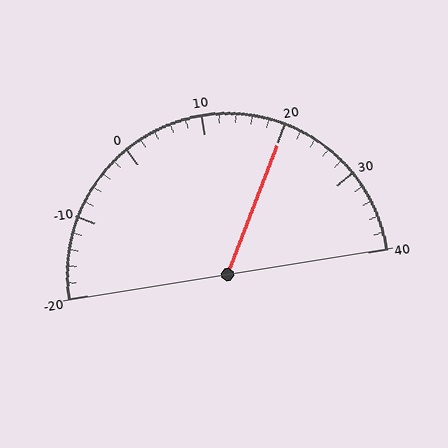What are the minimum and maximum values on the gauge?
The gauge ranges from -20 to 40.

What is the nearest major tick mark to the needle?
The nearest major tick mark is 20.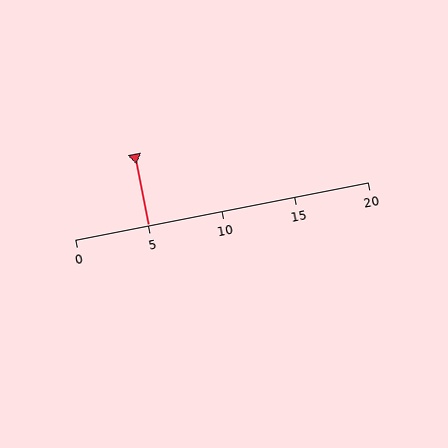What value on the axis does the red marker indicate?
The marker indicates approximately 5.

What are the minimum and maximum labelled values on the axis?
The axis runs from 0 to 20.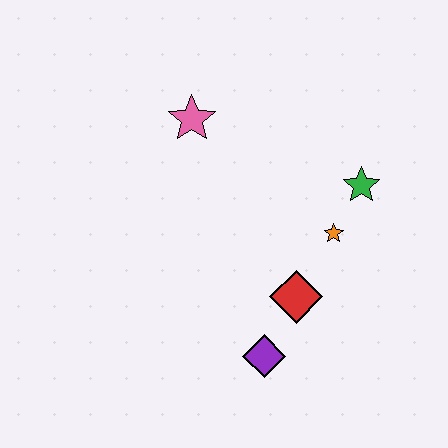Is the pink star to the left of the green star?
Yes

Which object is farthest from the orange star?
The pink star is farthest from the orange star.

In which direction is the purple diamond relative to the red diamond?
The purple diamond is below the red diamond.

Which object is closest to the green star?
The orange star is closest to the green star.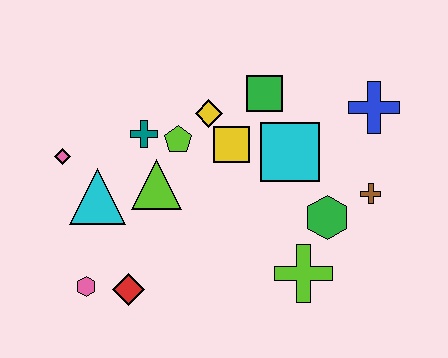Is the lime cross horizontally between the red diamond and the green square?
No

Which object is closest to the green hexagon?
The brown cross is closest to the green hexagon.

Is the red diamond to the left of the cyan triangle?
No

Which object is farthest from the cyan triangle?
The blue cross is farthest from the cyan triangle.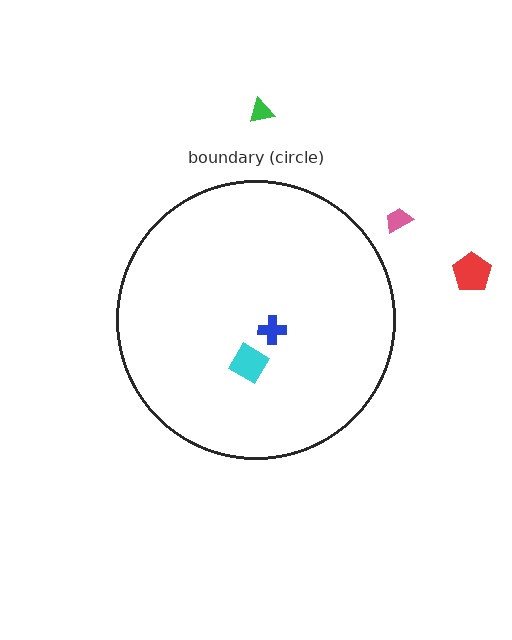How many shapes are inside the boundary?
2 inside, 3 outside.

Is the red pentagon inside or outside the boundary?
Outside.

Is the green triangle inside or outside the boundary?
Outside.